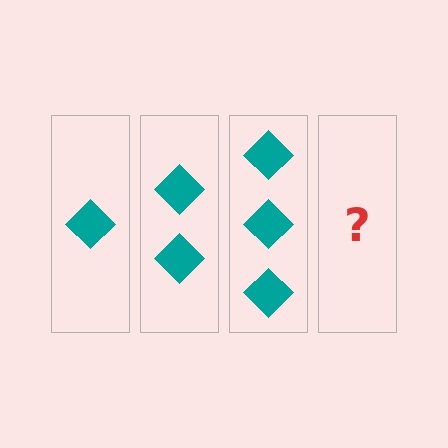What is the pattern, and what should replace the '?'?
The pattern is that each step adds one more diamond. The '?' should be 4 diamonds.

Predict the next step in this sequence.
The next step is 4 diamonds.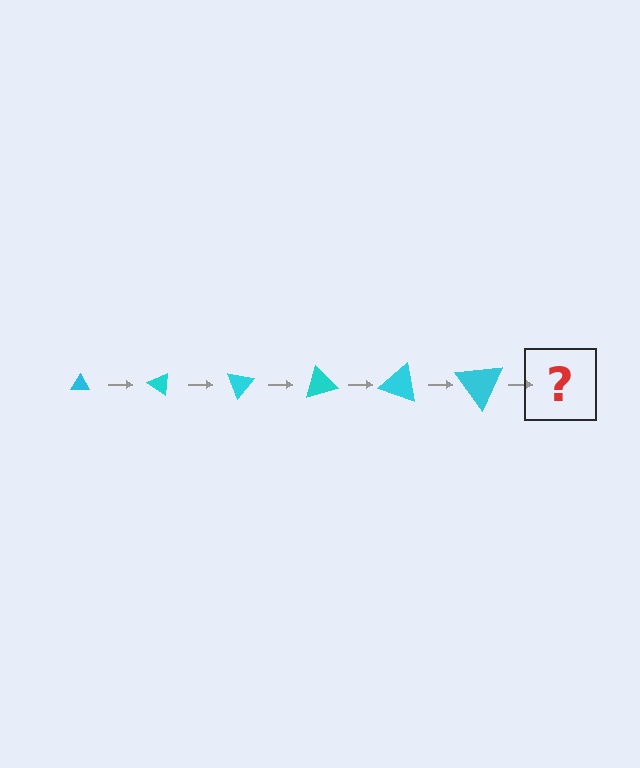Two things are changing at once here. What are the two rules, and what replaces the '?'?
The two rules are that the triangle grows larger each step and it rotates 35 degrees each step. The '?' should be a triangle, larger than the previous one and rotated 210 degrees from the start.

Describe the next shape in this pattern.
It should be a triangle, larger than the previous one and rotated 210 degrees from the start.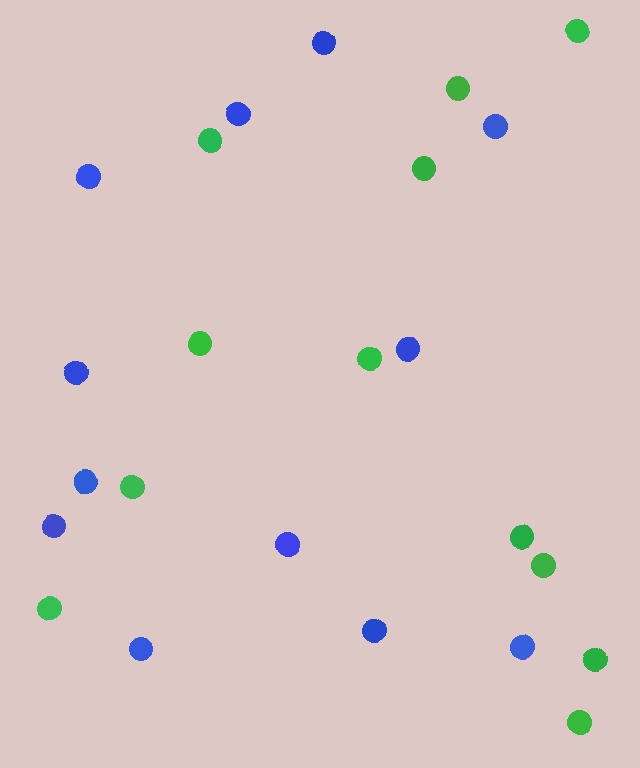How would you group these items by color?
There are 2 groups: one group of blue circles (12) and one group of green circles (12).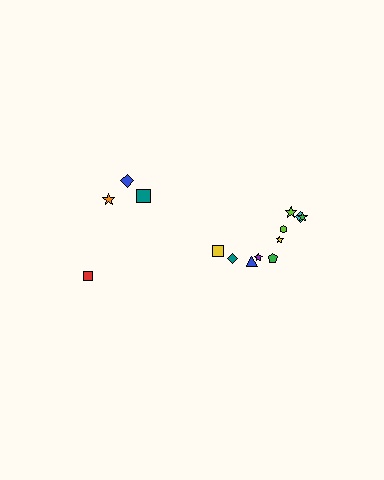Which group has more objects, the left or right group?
The right group.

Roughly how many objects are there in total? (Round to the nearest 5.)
Roughly 15 objects in total.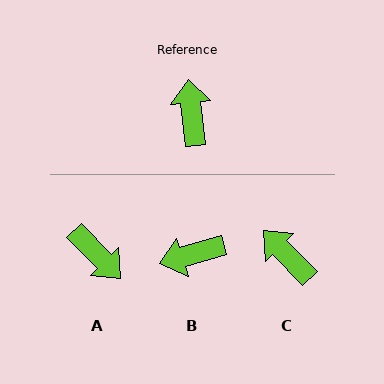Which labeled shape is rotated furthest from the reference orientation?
A, about 142 degrees away.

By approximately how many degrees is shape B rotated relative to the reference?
Approximately 100 degrees counter-clockwise.